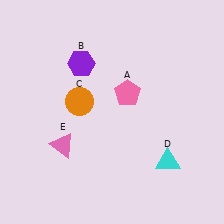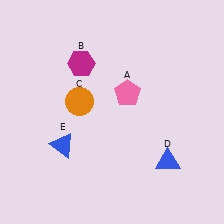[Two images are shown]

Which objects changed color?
B changed from purple to magenta. D changed from cyan to blue. E changed from pink to blue.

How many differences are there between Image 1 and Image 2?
There are 3 differences between the two images.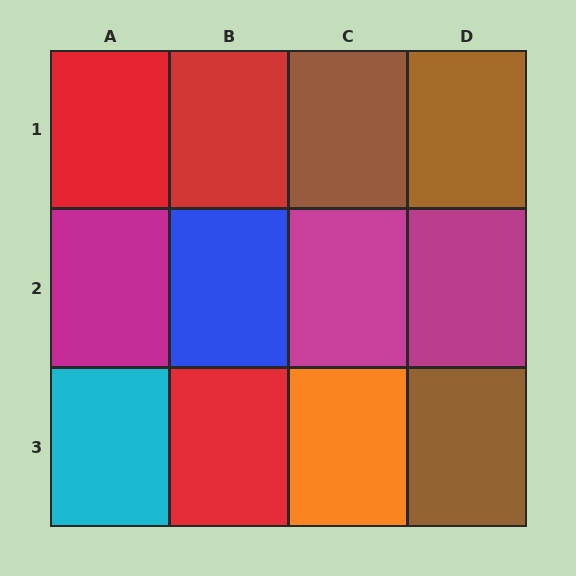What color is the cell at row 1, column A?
Red.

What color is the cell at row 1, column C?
Brown.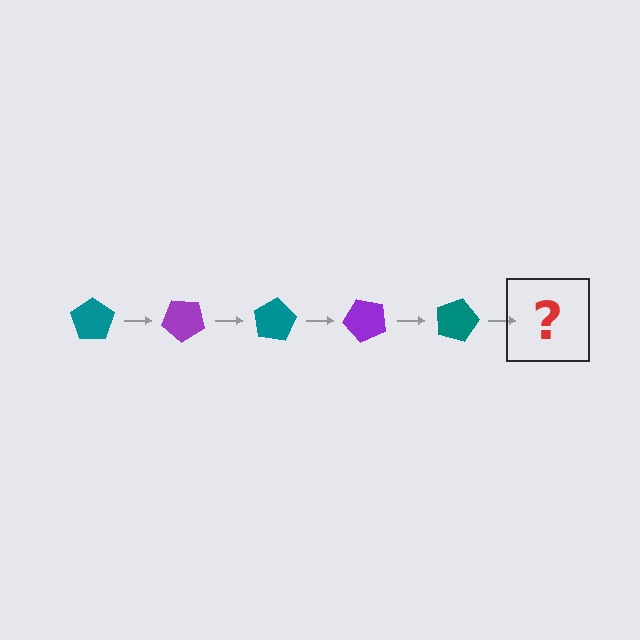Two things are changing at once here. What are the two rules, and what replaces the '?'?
The two rules are that it rotates 40 degrees each step and the color cycles through teal and purple. The '?' should be a purple pentagon, rotated 200 degrees from the start.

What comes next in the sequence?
The next element should be a purple pentagon, rotated 200 degrees from the start.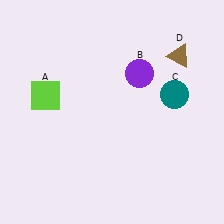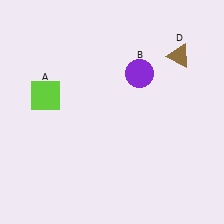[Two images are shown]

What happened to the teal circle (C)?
The teal circle (C) was removed in Image 2. It was in the top-right area of Image 1.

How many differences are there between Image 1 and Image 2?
There is 1 difference between the two images.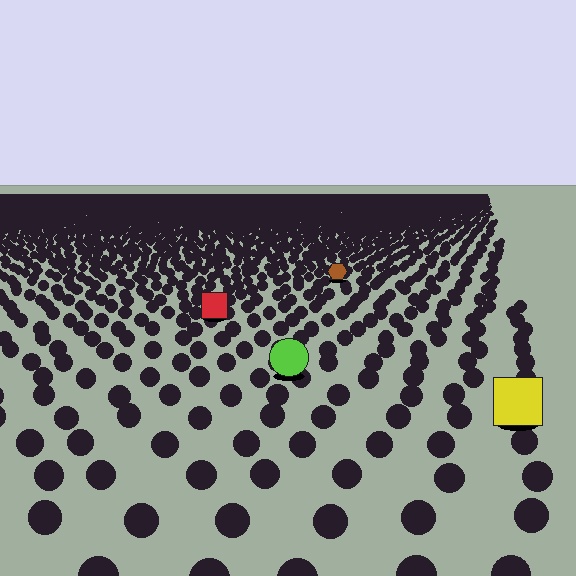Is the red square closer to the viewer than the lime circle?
No. The lime circle is closer — you can tell from the texture gradient: the ground texture is coarser near it.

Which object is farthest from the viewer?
The brown hexagon is farthest from the viewer. It appears smaller and the ground texture around it is denser.